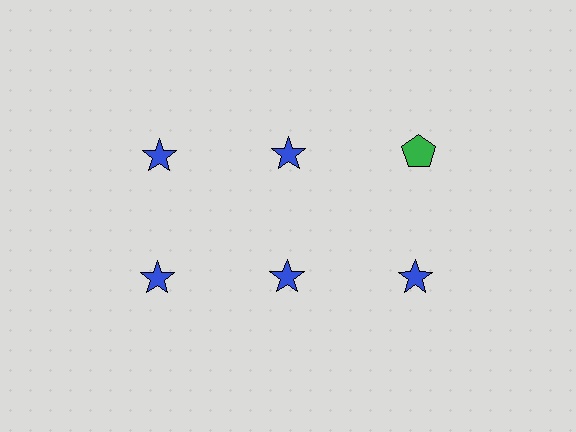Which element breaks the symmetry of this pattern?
The green pentagon in the top row, center column breaks the symmetry. All other shapes are blue stars.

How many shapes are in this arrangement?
There are 6 shapes arranged in a grid pattern.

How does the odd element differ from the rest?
It differs in both color (green instead of blue) and shape (pentagon instead of star).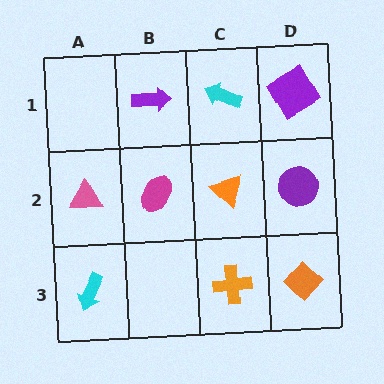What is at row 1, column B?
A purple arrow.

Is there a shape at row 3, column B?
No, that cell is empty.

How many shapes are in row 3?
3 shapes.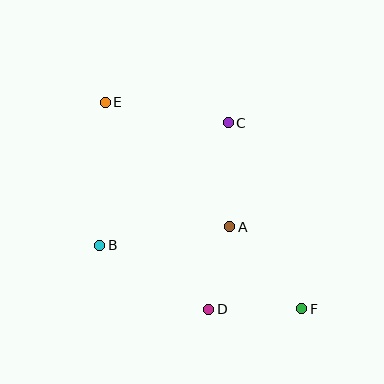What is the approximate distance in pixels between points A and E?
The distance between A and E is approximately 176 pixels.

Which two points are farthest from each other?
Points E and F are farthest from each other.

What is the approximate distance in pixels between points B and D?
The distance between B and D is approximately 127 pixels.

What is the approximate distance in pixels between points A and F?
The distance between A and F is approximately 109 pixels.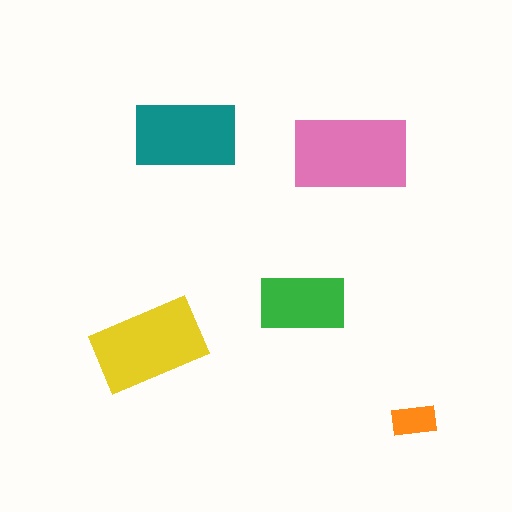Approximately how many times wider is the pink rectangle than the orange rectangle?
About 2.5 times wider.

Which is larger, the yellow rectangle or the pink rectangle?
The pink one.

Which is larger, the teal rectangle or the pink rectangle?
The pink one.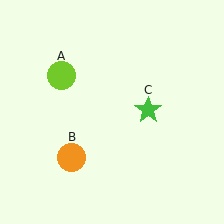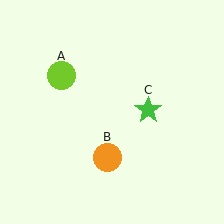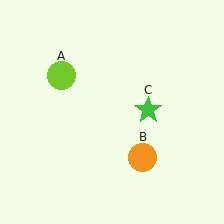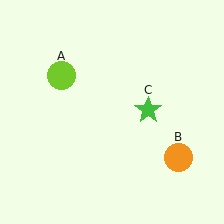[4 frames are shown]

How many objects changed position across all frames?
1 object changed position: orange circle (object B).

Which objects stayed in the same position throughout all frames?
Lime circle (object A) and green star (object C) remained stationary.